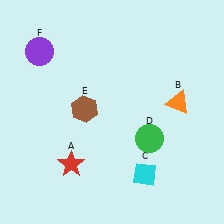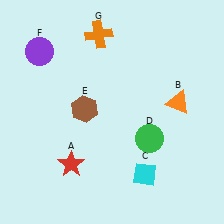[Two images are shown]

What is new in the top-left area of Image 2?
An orange cross (G) was added in the top-left area of Image 2.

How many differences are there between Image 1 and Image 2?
There is 1 difference between the two images.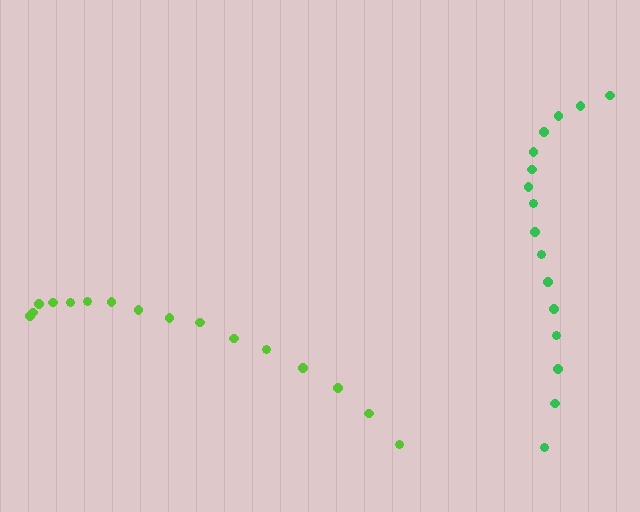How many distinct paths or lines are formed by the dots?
There are 2 distinct paths.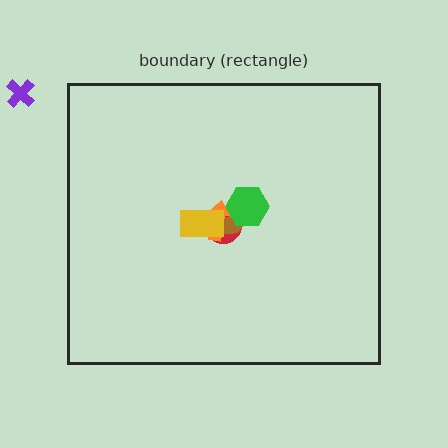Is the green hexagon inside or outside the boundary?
Inside.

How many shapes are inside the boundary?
5 inside, 1 outside.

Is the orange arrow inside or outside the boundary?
Inside.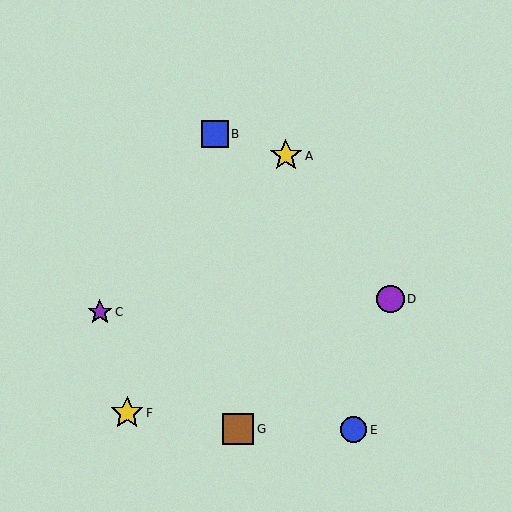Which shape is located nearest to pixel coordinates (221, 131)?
The blue square (labeled B) at (215, 134) is nearest to that location.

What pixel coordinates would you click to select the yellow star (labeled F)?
Click at (127, 413) to select the yellow star F.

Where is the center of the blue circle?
The center of the blue circle is at (354, 430).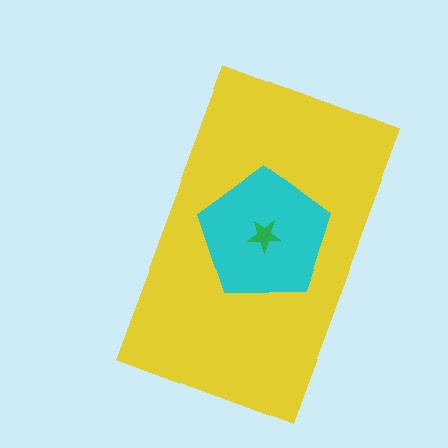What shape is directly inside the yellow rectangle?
The cyan pentagon.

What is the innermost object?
The green star.